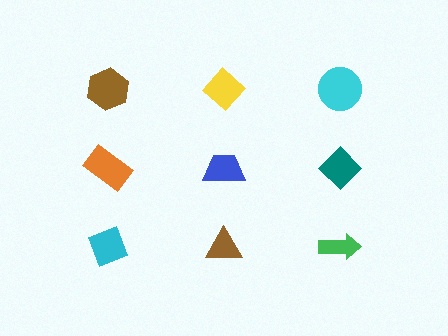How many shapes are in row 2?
3 shapes.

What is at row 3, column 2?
A brown triangle.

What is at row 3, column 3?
A green arrow.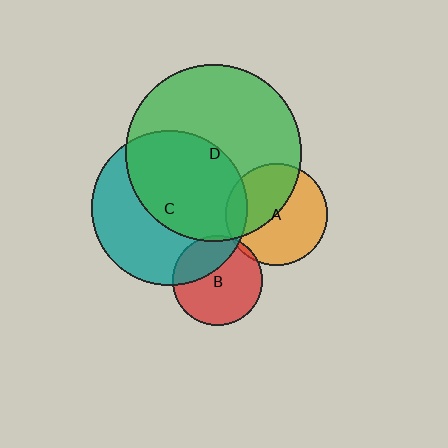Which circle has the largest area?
Circle D (green).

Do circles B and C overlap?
Yes.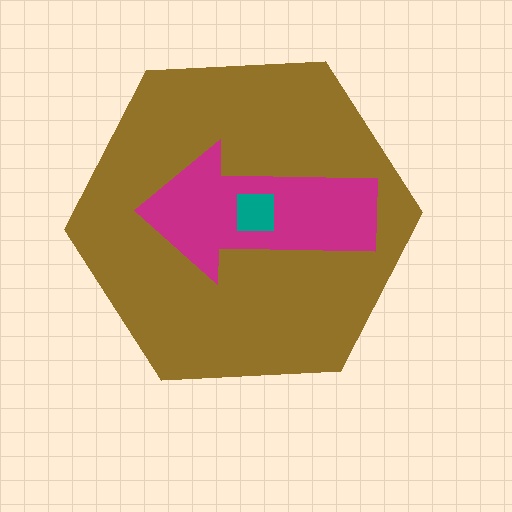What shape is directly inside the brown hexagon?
The magenta arrow.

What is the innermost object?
The teal square.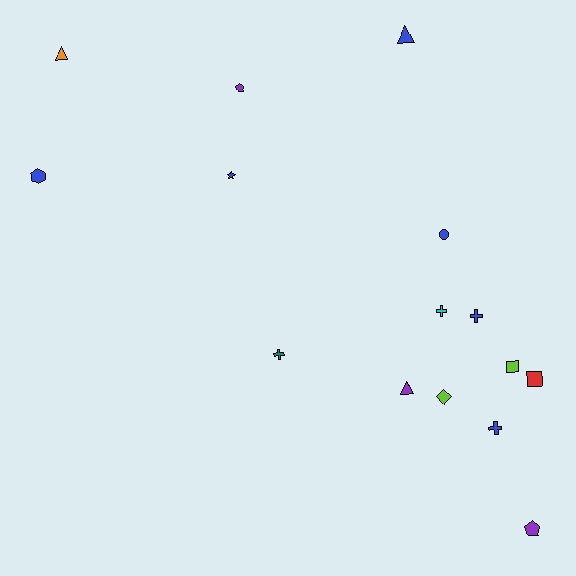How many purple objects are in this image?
There are 3 purple objects.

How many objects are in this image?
There are 15 objects.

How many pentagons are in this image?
There are 2 pentagons.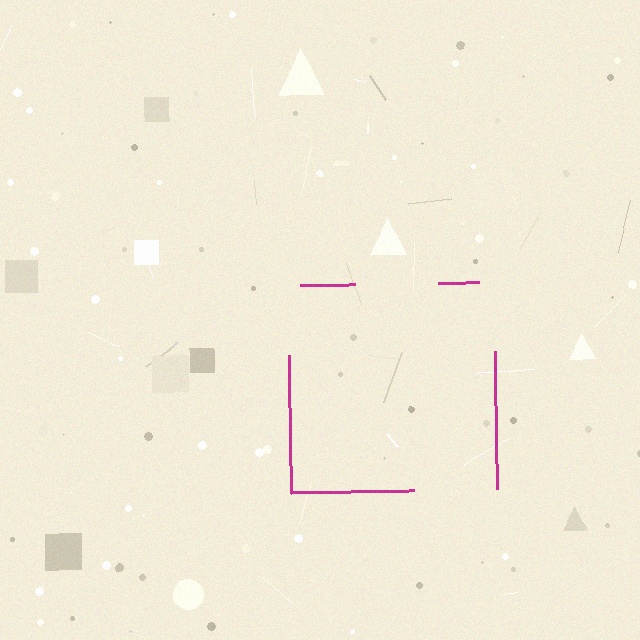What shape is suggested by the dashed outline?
The dashed outline suggests a square.